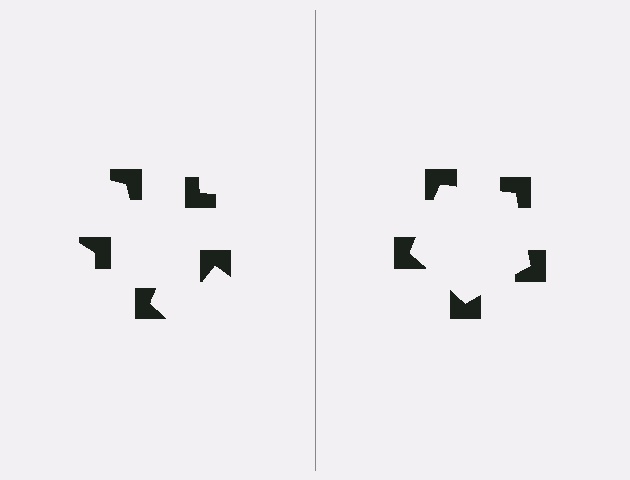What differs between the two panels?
The notched squares are positioned identically on both sides; only the wedge orientations differ. On the right they align to a pentagon; on the left they are misaligned.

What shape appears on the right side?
An illusory pentagon.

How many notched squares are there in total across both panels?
10 — 5 on each side.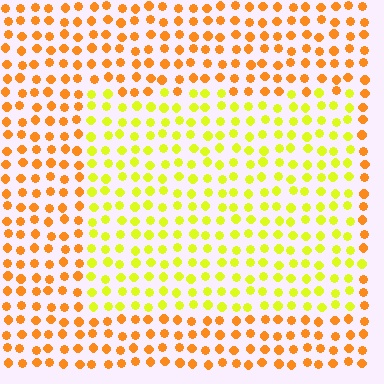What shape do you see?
I see a rectangle.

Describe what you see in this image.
The image is filled with small orange elements in a uniform arrangement. A rectangle-shaped region is visible where the elements are tinted to a slightly different hue, forming a subtle color boundary.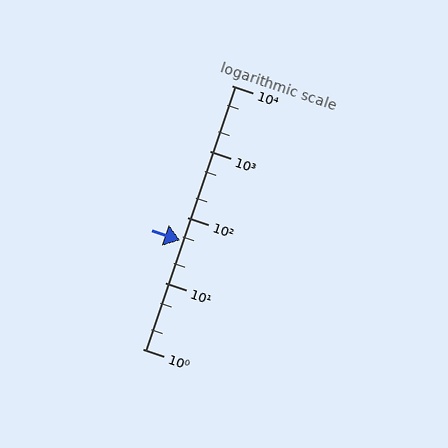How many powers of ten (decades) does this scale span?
The scale spans 4 decades, from 1 to 10000.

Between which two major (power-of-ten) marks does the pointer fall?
The pointer is between 10 and 100.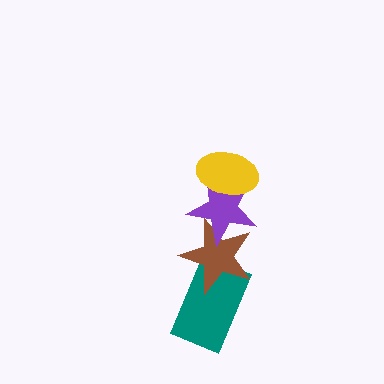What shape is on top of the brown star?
The purple star is on top of the brown star.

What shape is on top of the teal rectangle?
The brown star is on top of the teal rectangle.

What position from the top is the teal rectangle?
The teal rectangle is 4th from the top.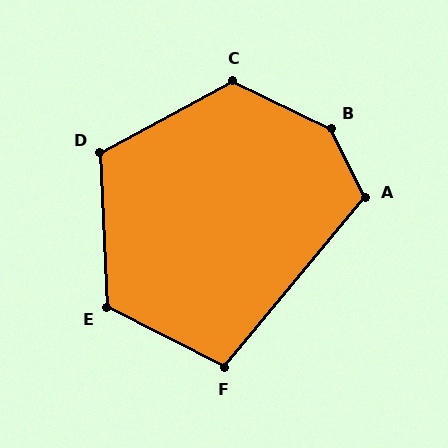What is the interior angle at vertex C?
Approximately 126 degrees (obtuse).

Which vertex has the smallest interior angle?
F, at approximately 102 degrees.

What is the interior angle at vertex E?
Approximately 120 degrees (obtuse).